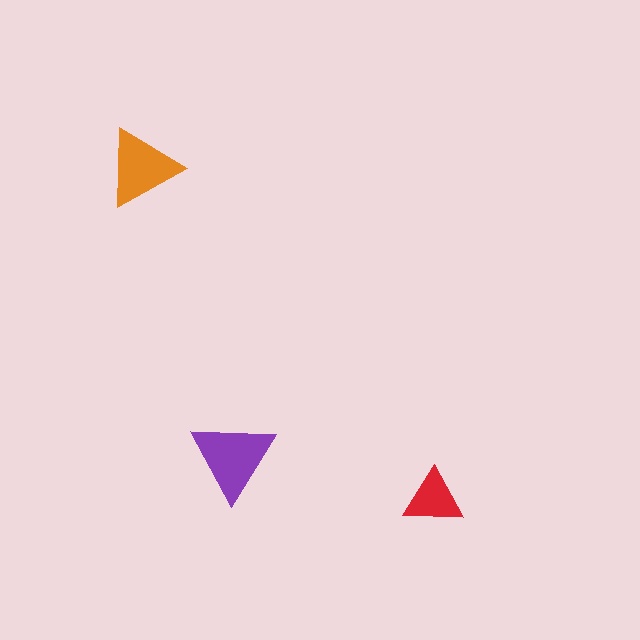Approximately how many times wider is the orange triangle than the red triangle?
About 1.5 times wider.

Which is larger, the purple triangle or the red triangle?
The purple one.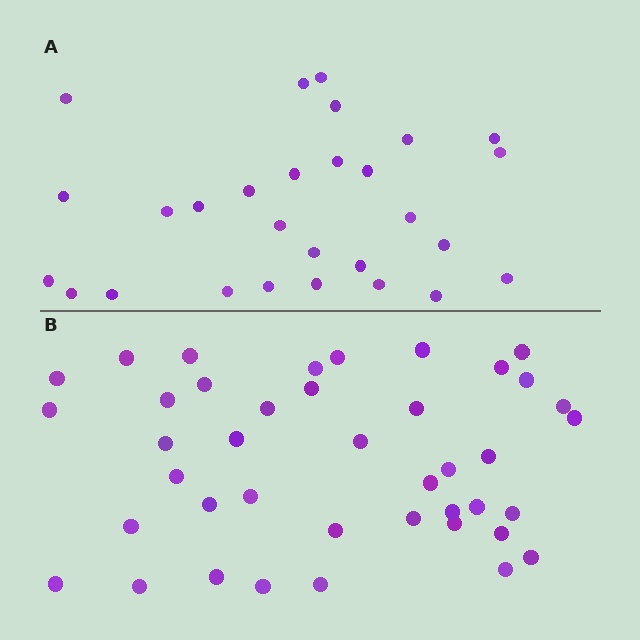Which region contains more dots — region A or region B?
Region B (the bottom region) has more dots.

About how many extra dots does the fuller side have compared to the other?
Region B has approximately 15 more dots than region A.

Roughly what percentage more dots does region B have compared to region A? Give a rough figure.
About 45% more.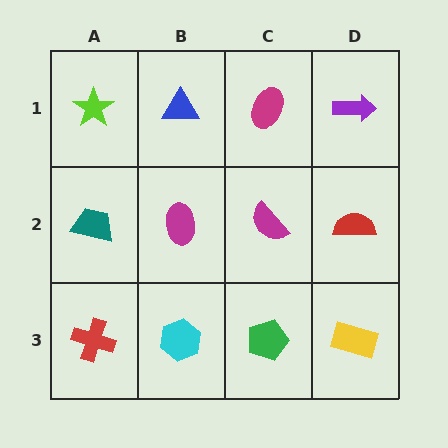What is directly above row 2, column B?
A blue triangle.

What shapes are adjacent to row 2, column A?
A lime star (row 1, column A), a red cross (row 3, column A), a magenta ellipse (row 2, column B).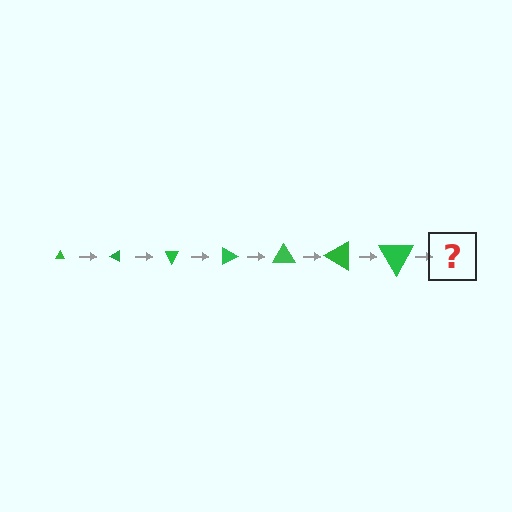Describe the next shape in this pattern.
It should be a triangle, larger than the previous one and rotated 210 degrees from the start.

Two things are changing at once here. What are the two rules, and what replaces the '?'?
The two rules are that the triangle grows larger each step and it rotates 30 degrees each step. The '?' should be a triangle, larger than the previous one and rotated 210 degrees from the start.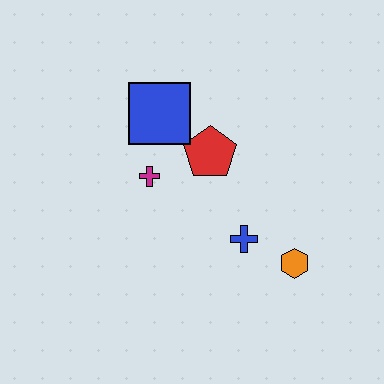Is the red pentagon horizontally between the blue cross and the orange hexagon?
No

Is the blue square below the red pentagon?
No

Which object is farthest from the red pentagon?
The orange hexagon is farthest from the red pentagon.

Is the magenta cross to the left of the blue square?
Yes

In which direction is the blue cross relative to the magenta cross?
The blue cross is to the right of the magenta cross.